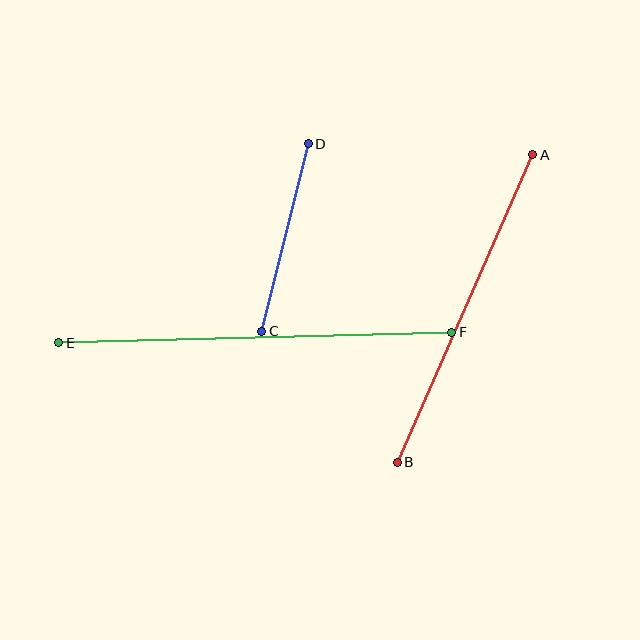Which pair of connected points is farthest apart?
Points E and F are farthest apart.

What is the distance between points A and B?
The distance is approximately 336 pixels.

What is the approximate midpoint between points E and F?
The midpoint is at approximately (255, 338) pixels.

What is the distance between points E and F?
The distance is approximately 393 pixels.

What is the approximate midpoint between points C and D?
The midpoint is at approximately (285, 238) pixels.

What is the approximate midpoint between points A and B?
The midpoint is at approximately (465, 308) pixels.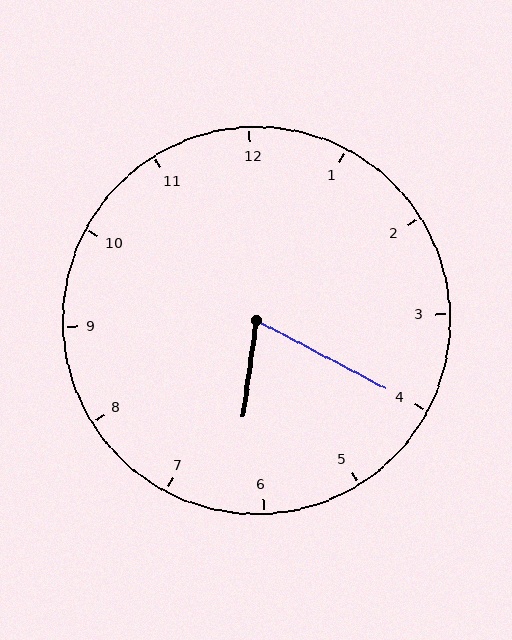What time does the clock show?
6:20.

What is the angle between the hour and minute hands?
Approximately 70 degrees.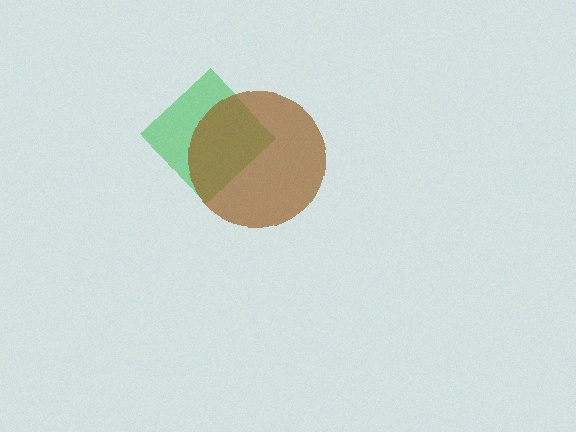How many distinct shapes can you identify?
There are 2 distinct shapes: a green diamond, a brown circle.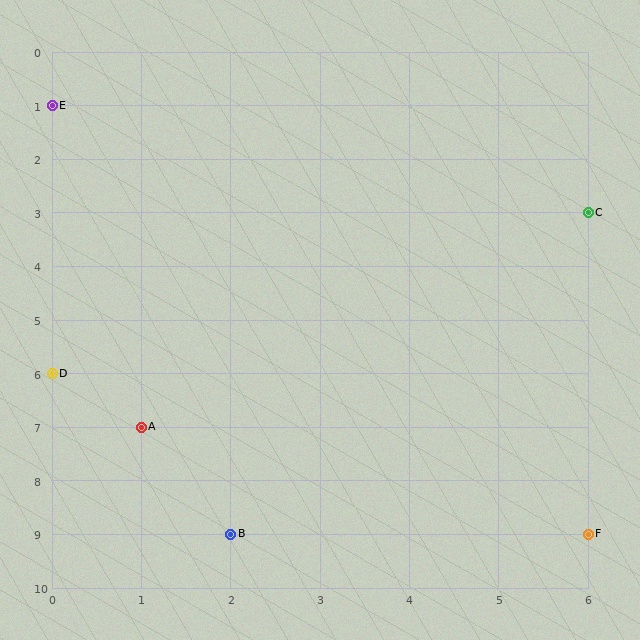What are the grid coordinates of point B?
Point B is at grid coordinates (2, 9).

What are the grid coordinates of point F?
Point F is at grid coordinates (6, 9).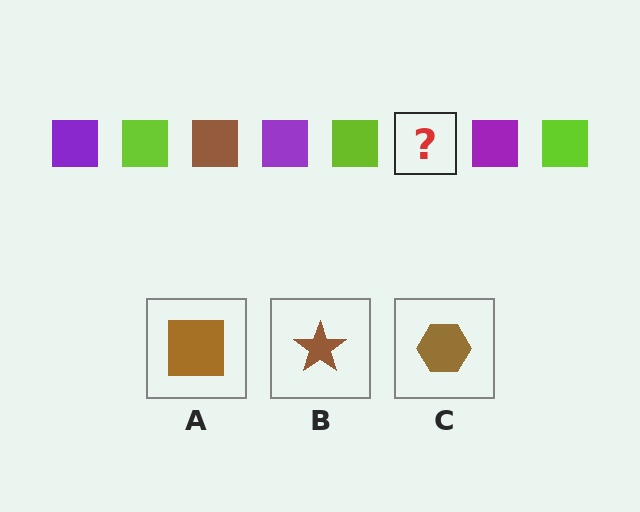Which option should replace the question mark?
Option A.